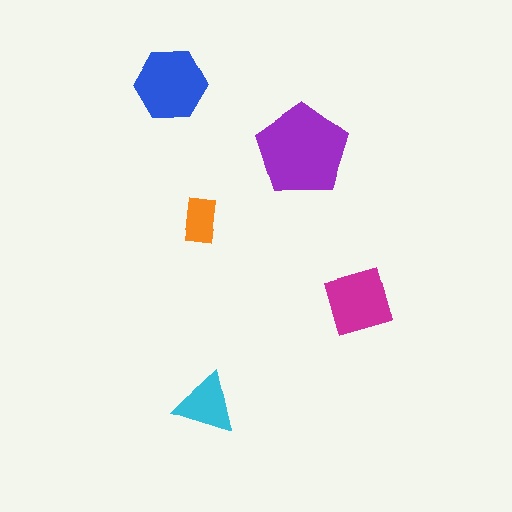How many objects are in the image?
There are 5 objects in the image.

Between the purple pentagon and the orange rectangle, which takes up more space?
The purple pentagon.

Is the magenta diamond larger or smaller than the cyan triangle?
Larger.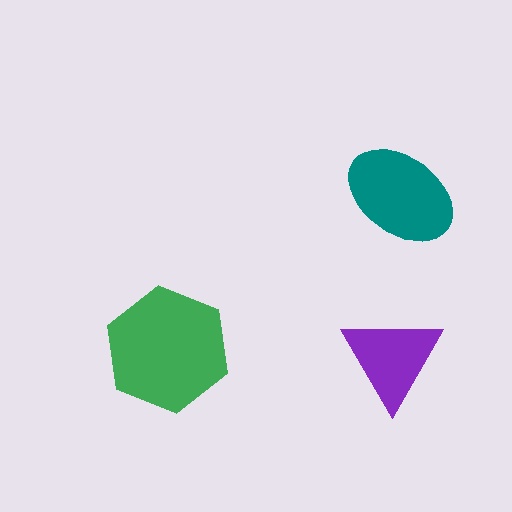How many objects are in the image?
There are 3 objects in the image.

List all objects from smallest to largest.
The purple triangle, the teal ellipse, the green hexagon.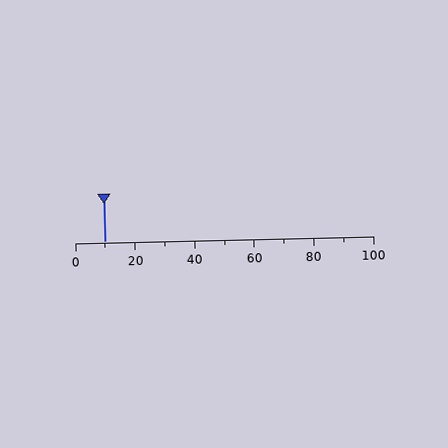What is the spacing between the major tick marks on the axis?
The major ticks are spaced 20 apart.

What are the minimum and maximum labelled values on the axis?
The axis runs from 0 to 100.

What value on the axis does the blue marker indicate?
The marker indicates approximately 10.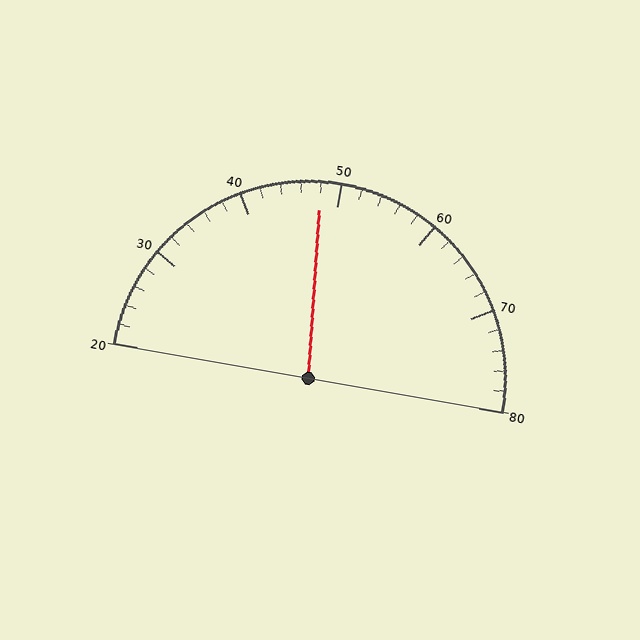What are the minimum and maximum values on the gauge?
The gauge ranges from 20 to 80.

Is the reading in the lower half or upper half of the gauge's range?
The reading is in the lower half of the range (20 to 80).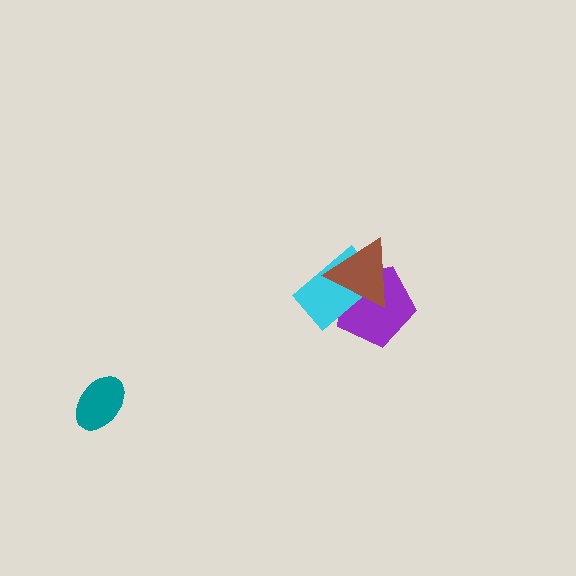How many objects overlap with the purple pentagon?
2 objects overlap with the purple pentagon.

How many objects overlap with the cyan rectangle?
2 objects overlap with the cyan rectangle.